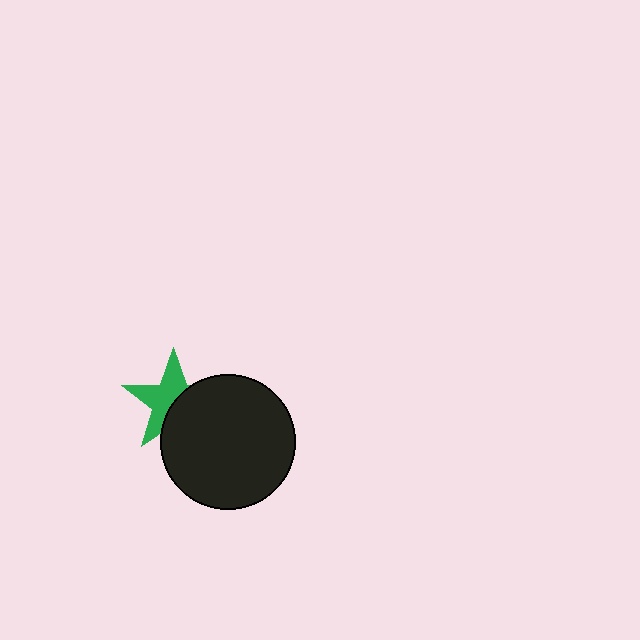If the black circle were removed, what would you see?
You would see the complete green star.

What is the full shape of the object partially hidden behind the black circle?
The partially hidden object is a green star.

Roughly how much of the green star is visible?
About half of it is visible (roughly 55%).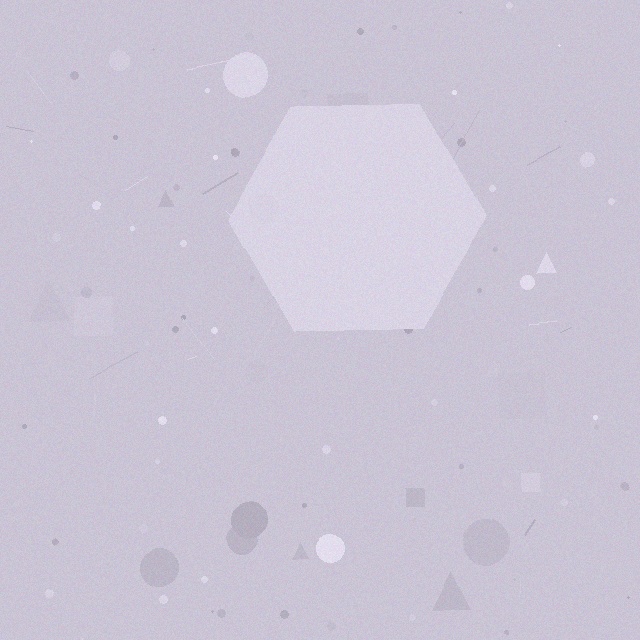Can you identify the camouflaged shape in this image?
The camouflaged shape is a hexagon.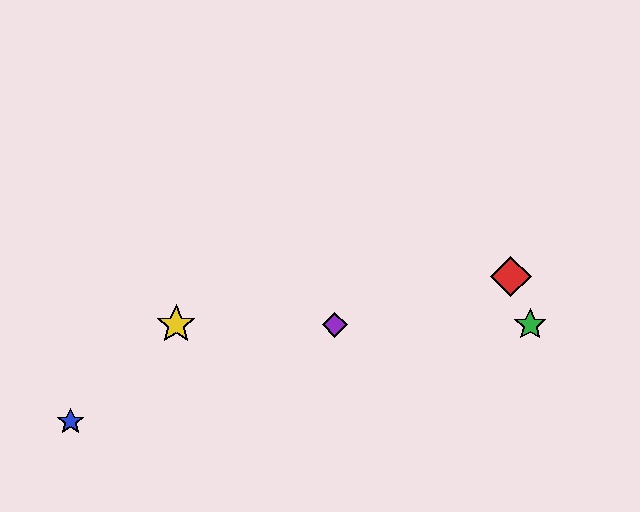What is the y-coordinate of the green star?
The green star is at y≈325.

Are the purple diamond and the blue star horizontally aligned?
No, the purple diamond is at y≈325 and the blue star is at y≈422.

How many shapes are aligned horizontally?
3 shapes (the green star, the yellow star, the purple diamond) are aligned horizontally.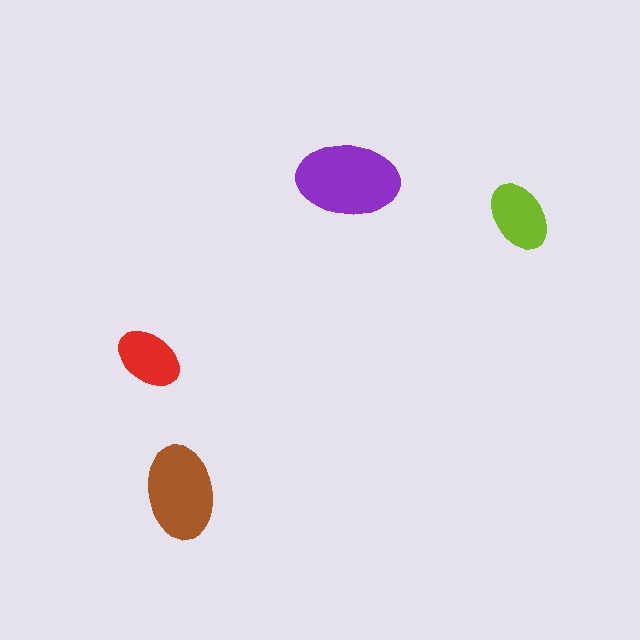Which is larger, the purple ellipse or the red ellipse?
The purple one.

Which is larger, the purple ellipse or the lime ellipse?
The purple one.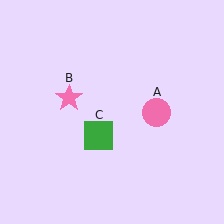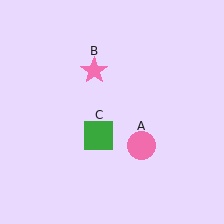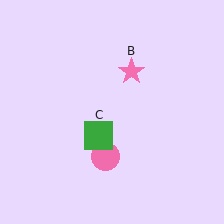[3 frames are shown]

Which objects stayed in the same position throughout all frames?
Green square (object C) remained stationary.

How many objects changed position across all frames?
2 objects changed position: pink circle (object A), pink star (object B).